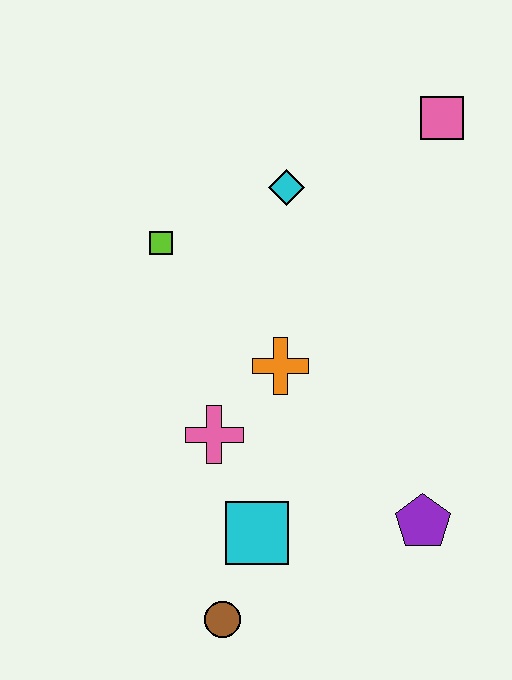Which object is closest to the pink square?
The cyan diamond is closest to the pink square.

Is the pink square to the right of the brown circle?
Yes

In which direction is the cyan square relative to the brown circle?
The cyan square is above the brown circle.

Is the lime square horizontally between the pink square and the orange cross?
No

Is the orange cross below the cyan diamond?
Yes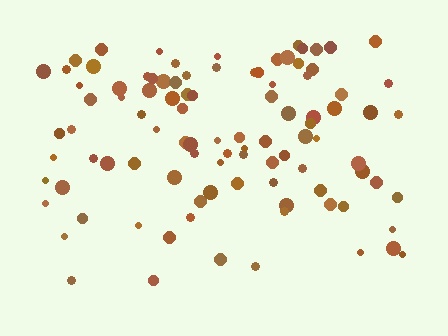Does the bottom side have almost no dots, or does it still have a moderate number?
Still a moderate number, just noticeably fewer than the top.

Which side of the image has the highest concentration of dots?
The top.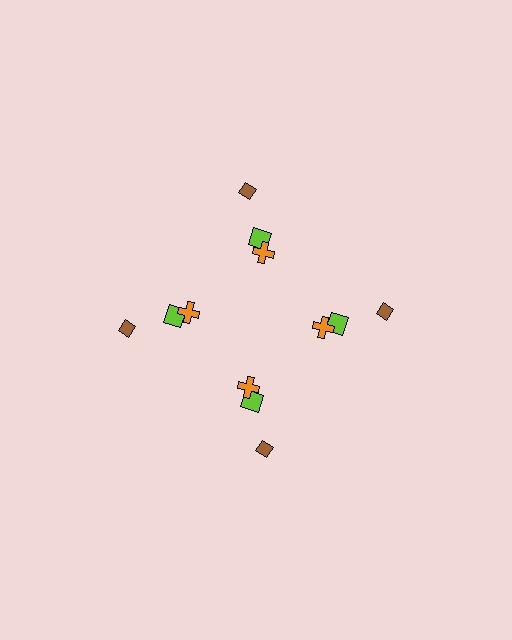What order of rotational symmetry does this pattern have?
This pattern has 4-fold rotational symmetry.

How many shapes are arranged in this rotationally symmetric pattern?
There are 12 shapes, arranged in 4 groups of 3.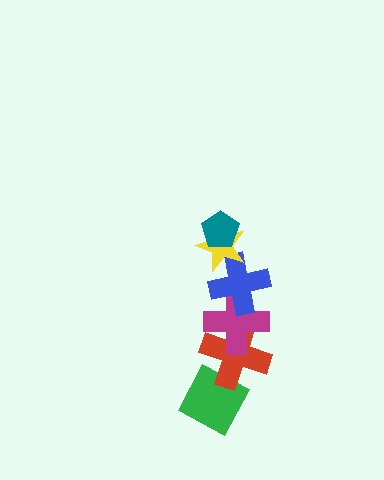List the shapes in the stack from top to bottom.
From top to bottom: the teal pentagon, the yellow star, the blue cross, the magenta cross, the red cross, the green diamond.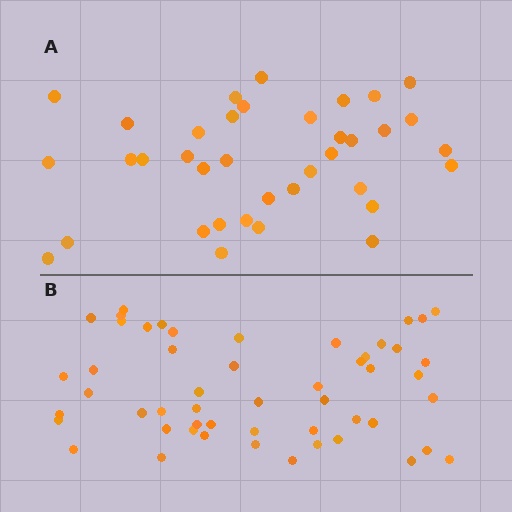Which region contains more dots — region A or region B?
Region B (the bottom region) has more dots.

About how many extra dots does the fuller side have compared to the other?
Region B has approximately 15 more dots than region A.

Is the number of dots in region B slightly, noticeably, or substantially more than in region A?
Region B has noticeably more, but not dramatically so. The ratio is roughly 1.4 to 1.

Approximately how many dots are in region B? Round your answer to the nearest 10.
About 50 dots. (The exact count is 52, which rounds to 50.)